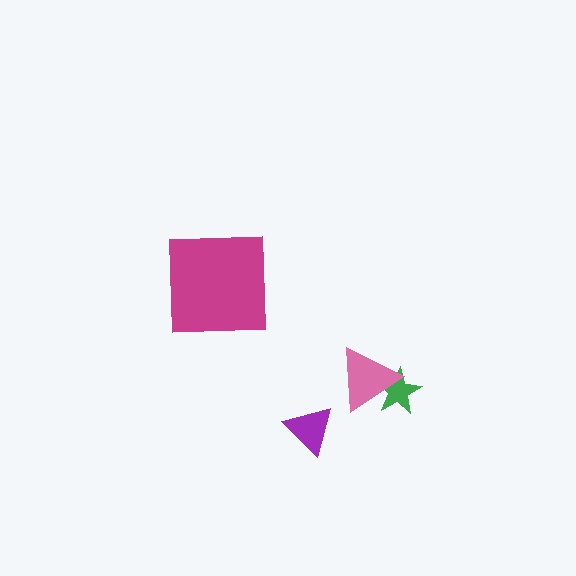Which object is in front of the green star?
The pink triangle is in front of the green star.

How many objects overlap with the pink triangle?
1 object overlaps with the pink triangle.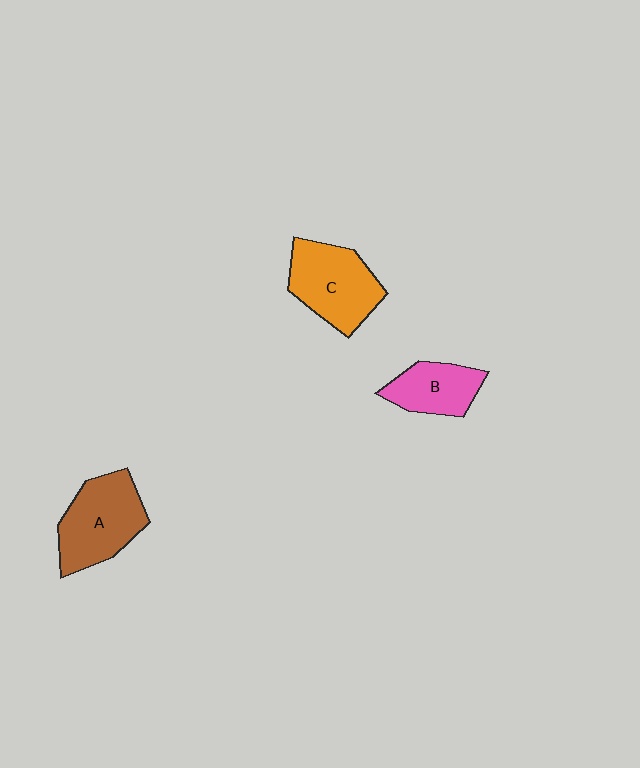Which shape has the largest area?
Shape A (brown).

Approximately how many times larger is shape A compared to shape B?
Approximately 1.5 times.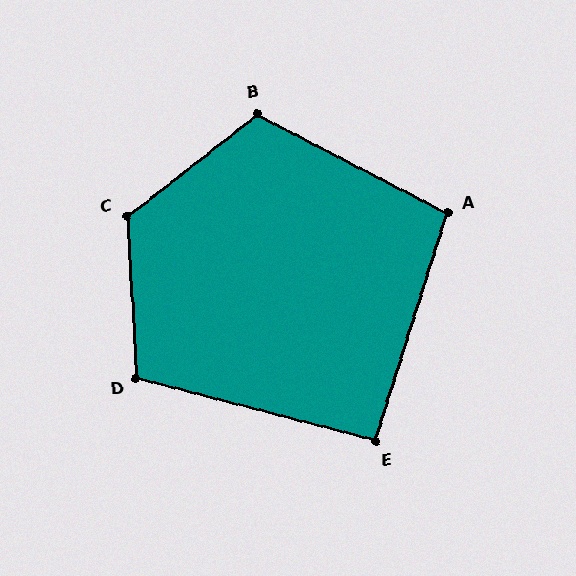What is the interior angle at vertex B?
Approximately 115 degrees (obtuse).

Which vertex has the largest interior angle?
C, at approximately 125 degrees.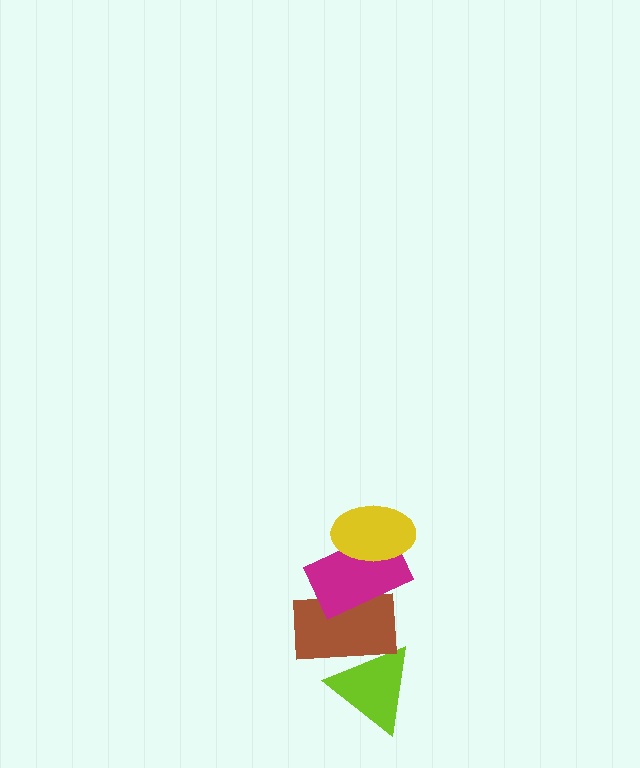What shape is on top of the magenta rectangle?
The yellow ellipse is on top of the magenta rectangle.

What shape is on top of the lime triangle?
The brown rectangle is on top of the lime triangle.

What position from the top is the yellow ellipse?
The yellow ellipse is 1st from the top.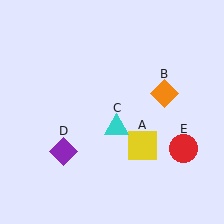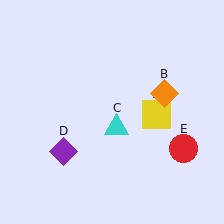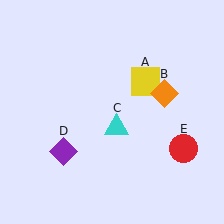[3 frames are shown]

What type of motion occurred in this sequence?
The yellow square (object A) rotated counterclockwise around the center of the scene.